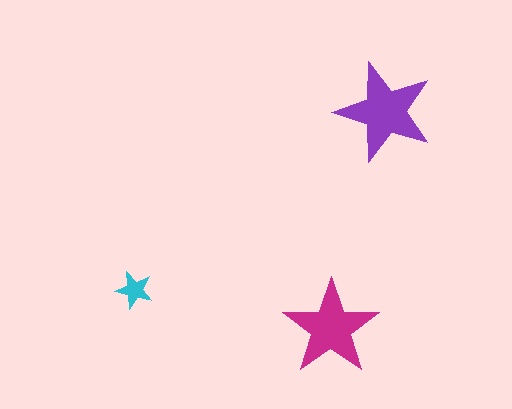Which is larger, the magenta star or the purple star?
The purple one.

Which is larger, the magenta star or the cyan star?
The magenta one.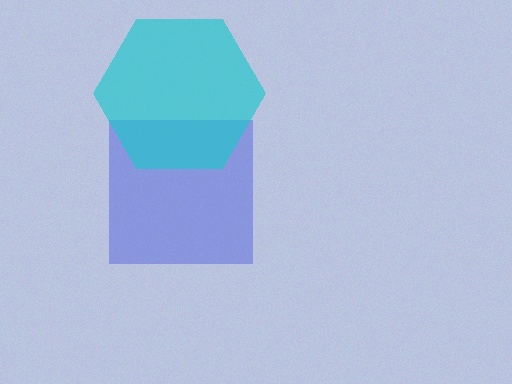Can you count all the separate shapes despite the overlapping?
Yes, there are 2 separate shapes.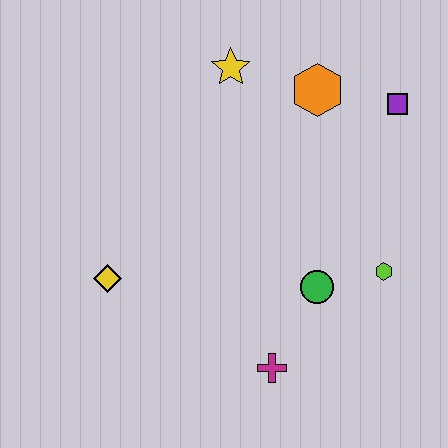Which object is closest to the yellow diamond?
The magenta cross is closest to the yellow diamond.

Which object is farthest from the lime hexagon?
The yellow diamond is farthest from the lime hexagon.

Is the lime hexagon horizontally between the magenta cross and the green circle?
No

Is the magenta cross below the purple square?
Yes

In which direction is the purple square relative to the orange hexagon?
The purple square is to the right of the orange hexagon.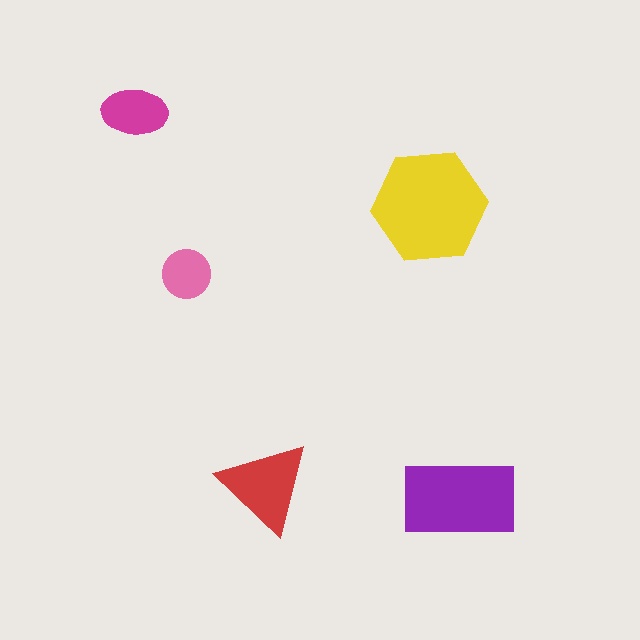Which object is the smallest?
The pink circle.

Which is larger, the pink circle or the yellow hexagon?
The yellow hexagon.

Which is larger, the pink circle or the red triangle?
The red triangle.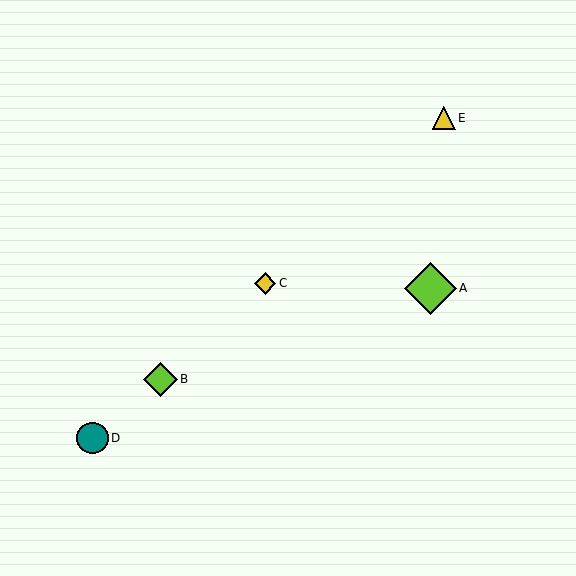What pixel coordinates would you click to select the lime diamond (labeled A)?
Click at (430, 288) to select the lime diamond A.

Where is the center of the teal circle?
The center of the teal circle is at (92, 438).